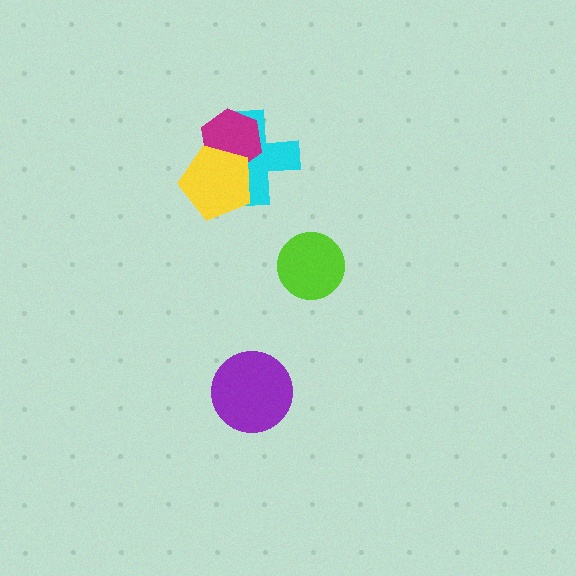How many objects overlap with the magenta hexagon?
2 objects overlap with the magenta hexagon.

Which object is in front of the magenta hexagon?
The yellow pentagon is in front of the magenta hexagon.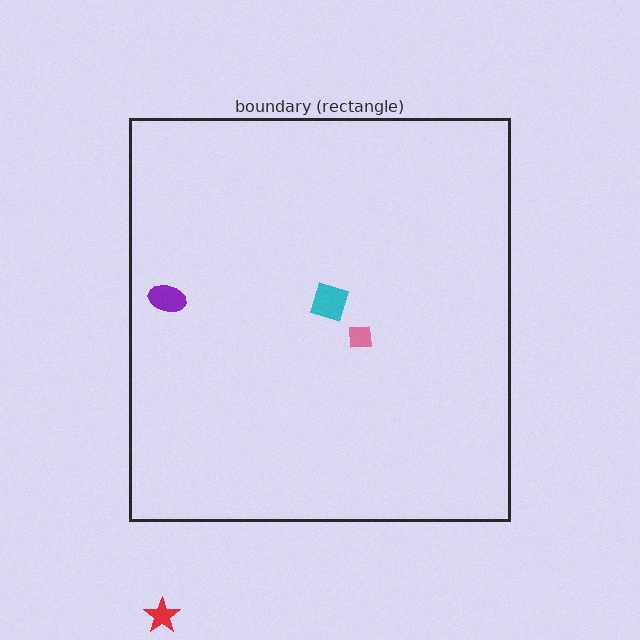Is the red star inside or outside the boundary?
Outside.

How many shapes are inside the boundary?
3 inside, 1 outside.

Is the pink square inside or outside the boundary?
Inside.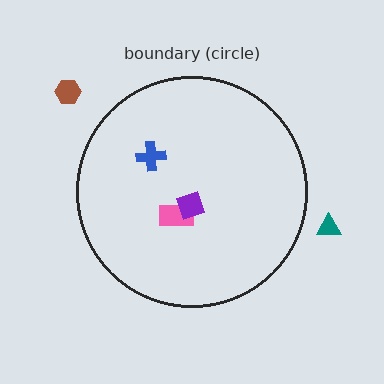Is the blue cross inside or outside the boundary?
Inside.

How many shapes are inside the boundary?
3 inside, 2 outside.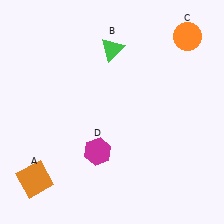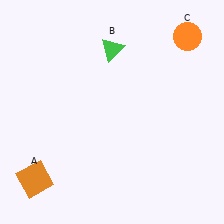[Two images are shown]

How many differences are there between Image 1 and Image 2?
There is 1 difference between the two images.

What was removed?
The magenta hexagon (D) was removed in Image 2.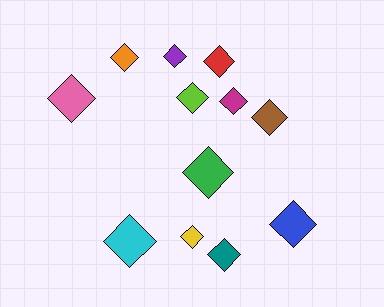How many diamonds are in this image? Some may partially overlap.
There are 12 diamonds.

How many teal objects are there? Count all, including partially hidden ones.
There is 1 teal object.